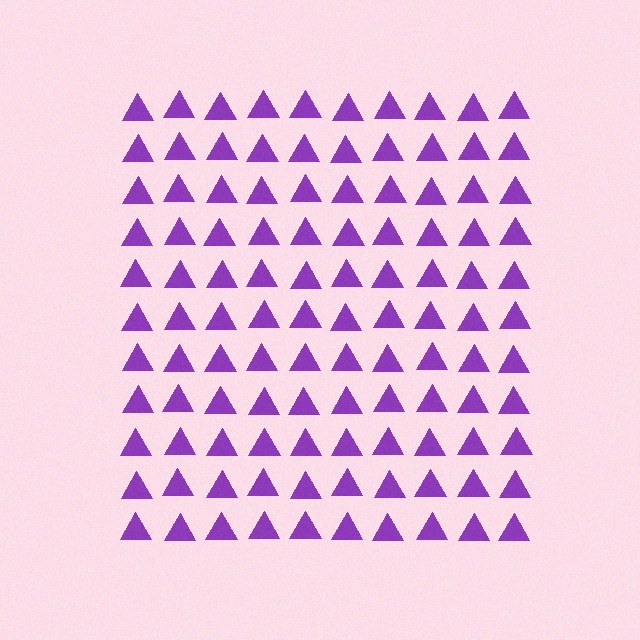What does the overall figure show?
The overall figure shows a square.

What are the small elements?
The small elements are triangles.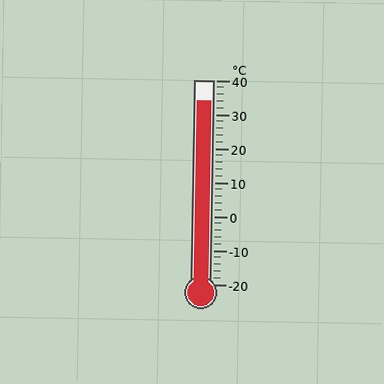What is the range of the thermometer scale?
The thermometer scale ranges from -20°C to 40°C.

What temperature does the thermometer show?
The thermometer shows approximately 34°C.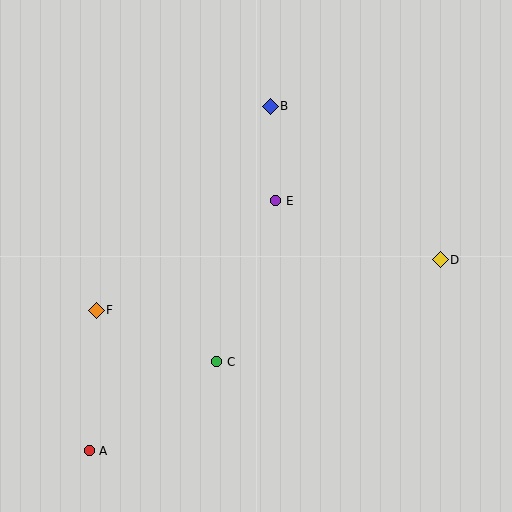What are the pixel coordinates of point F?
Point F is at (96, 310).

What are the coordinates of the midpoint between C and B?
The midpoint between C and B is at (244, 234).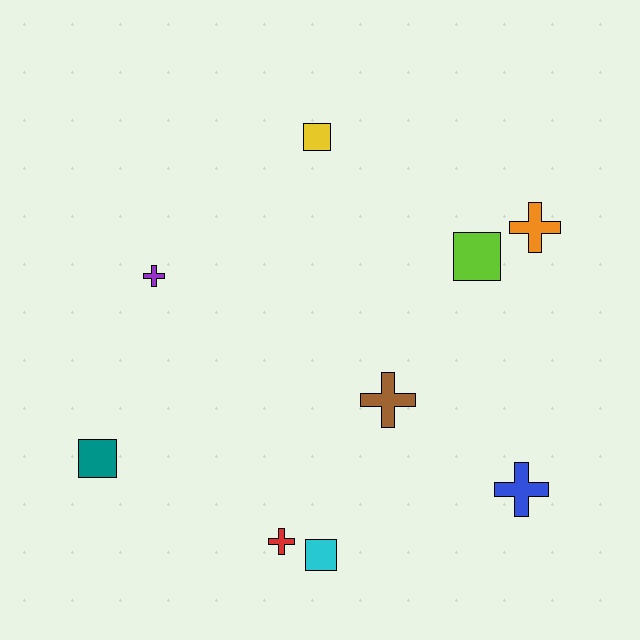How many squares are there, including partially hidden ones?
There are 4 squares.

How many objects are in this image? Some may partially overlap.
There are 9 objects.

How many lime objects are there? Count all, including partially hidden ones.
There is 1 lime object.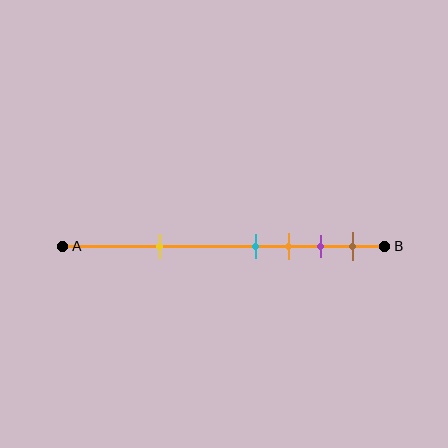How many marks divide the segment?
There are 5 marks dividing the segment.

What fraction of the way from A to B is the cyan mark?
The cyan mark is approximately 60% (0.6) of the way from A to B.